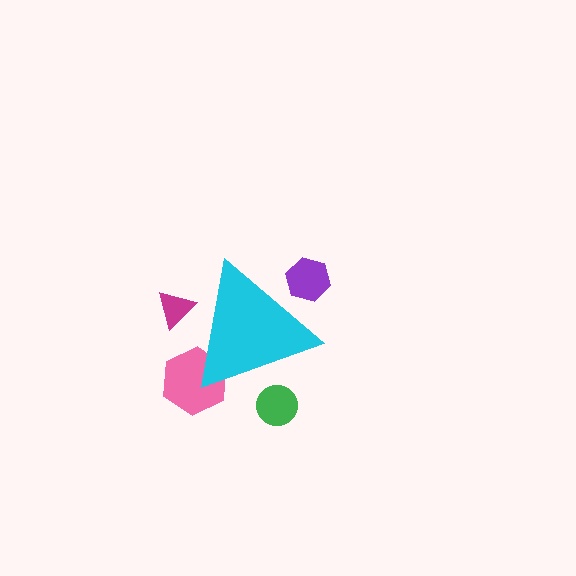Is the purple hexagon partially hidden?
Yes, the purple hexagon is partially hidden behind the cyan triangle.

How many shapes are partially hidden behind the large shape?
4 shapes are partially hidden.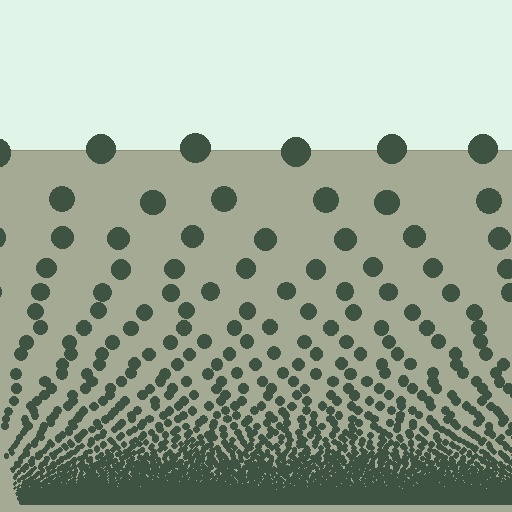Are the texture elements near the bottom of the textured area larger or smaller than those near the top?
Smaller. The gradient is inverted — elements near the bottom are smaller and denser.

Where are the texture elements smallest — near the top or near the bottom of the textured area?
Near the bottom.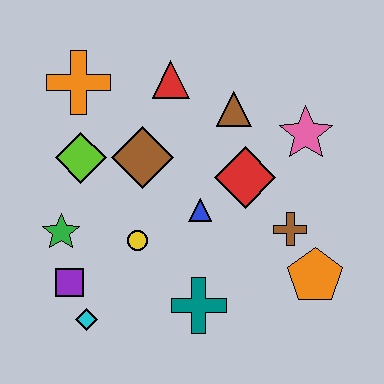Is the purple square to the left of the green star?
No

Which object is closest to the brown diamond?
The lime diamond is closest to the brown diamond.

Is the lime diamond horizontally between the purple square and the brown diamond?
Yes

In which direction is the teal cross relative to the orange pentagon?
The teal cross is to the left of the orange pentagon.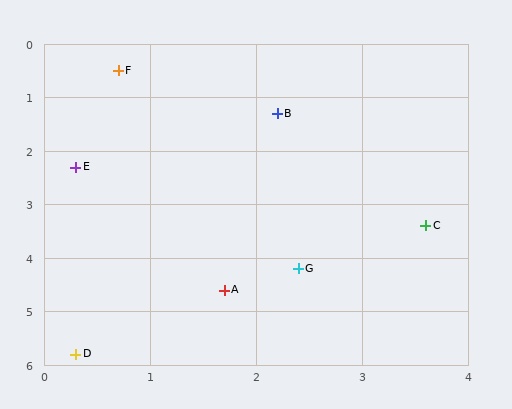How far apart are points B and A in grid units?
Points B and A are about 3.3 grid units apart.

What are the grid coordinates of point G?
Point G is at approximately (2.4, 4.2).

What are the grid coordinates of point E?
Point E is at approximately (0.3, 2.3).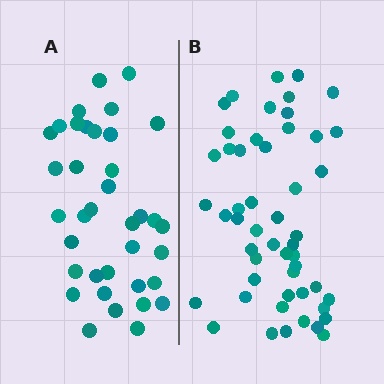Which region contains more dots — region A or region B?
Region B (the right region) has more dots.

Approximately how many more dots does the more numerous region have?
Region B has approximately 15 more dots than region A.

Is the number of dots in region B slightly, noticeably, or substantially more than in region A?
Region B has noticeably more, but not dramatically so. The ratio is roughly 1.4 to 1.